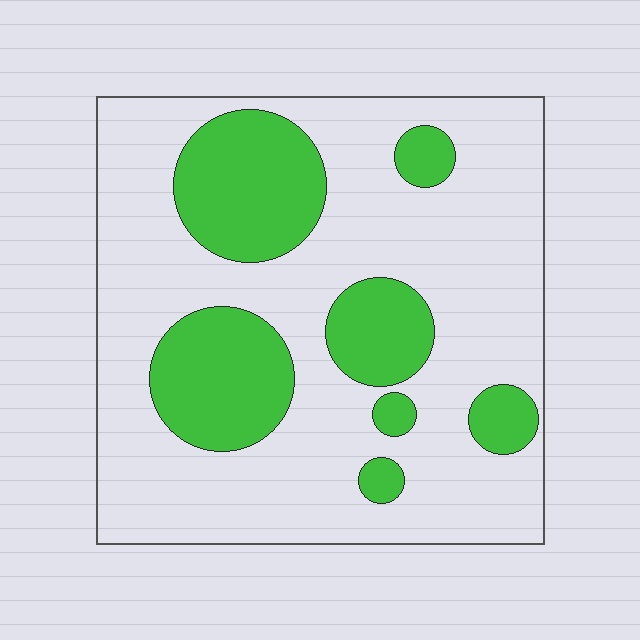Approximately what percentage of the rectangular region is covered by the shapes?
Approximately 25%.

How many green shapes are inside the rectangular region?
7.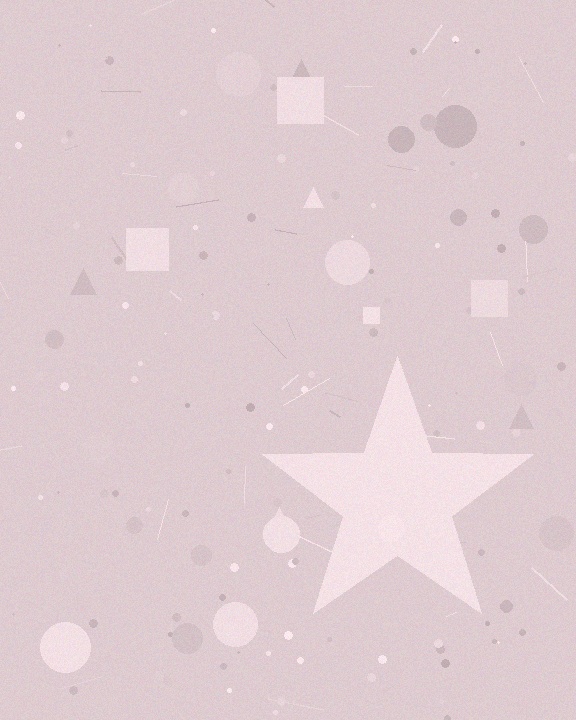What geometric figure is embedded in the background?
A star is embedded in the background.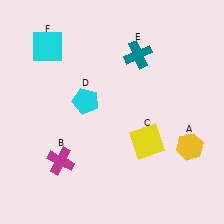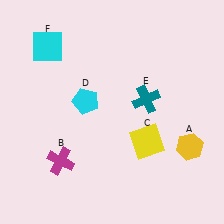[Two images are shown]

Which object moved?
The teal cross (E) moved down.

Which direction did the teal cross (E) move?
The teal cross (E) moved down.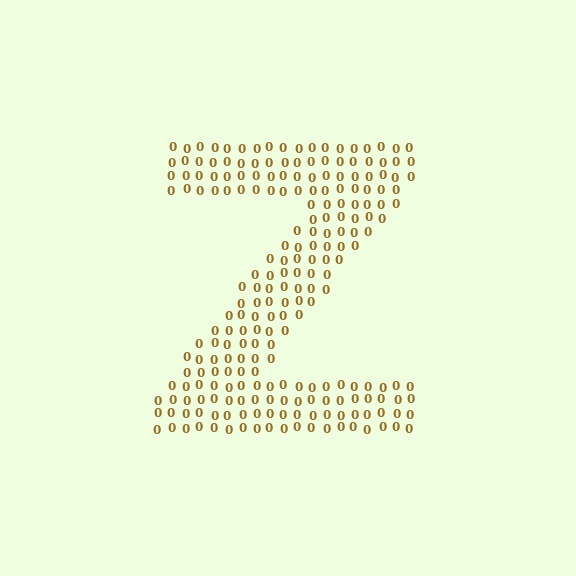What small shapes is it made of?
It is made of small digit 0's.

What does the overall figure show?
The overall figure shows the letter Z.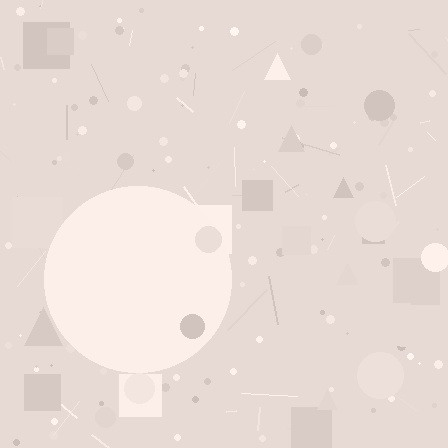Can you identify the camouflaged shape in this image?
The camouflaged shape is a circle.